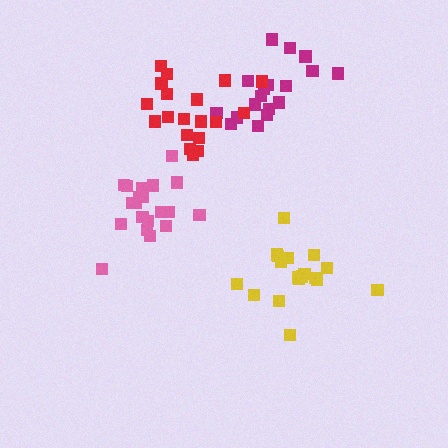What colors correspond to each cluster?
The clusters are colored: magenta, pink, yellow, red.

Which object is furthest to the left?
The pink cluster is leftmost.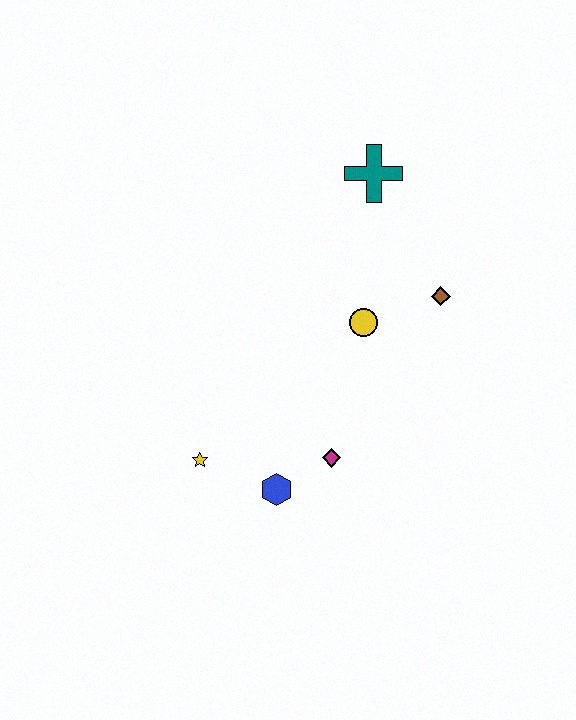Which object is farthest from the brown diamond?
The yellow star is farthest from the brown diamond.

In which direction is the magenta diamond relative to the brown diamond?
The magenta diamond is below the brown diamond.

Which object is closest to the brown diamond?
The yellow circle is closest to the brown diamond.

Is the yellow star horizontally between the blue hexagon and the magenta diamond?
No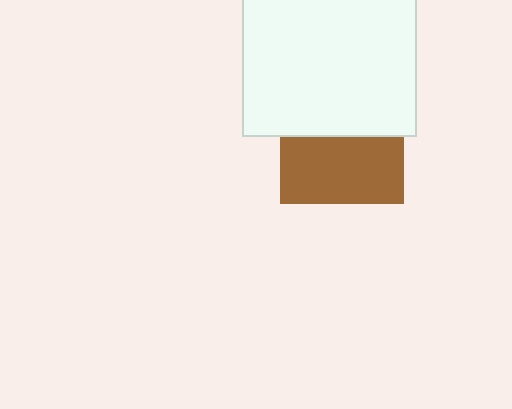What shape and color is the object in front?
The object in front is a white rectangle.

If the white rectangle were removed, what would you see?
You would see the complete brown square.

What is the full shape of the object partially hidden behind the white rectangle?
The partially hidden object is a brown square.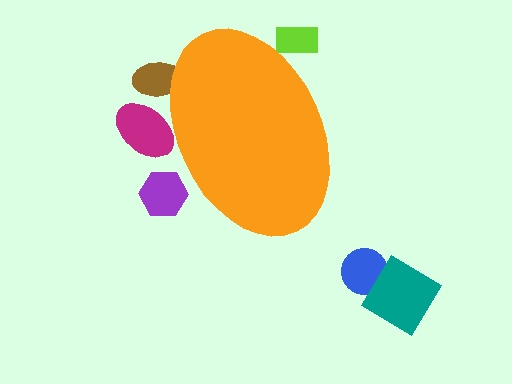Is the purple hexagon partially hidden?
Yes, the purple hexagon is partially hidden behind the orange ellipse.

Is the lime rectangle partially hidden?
Yes, the lime rectangle is partially hidden behind the orange ellipse.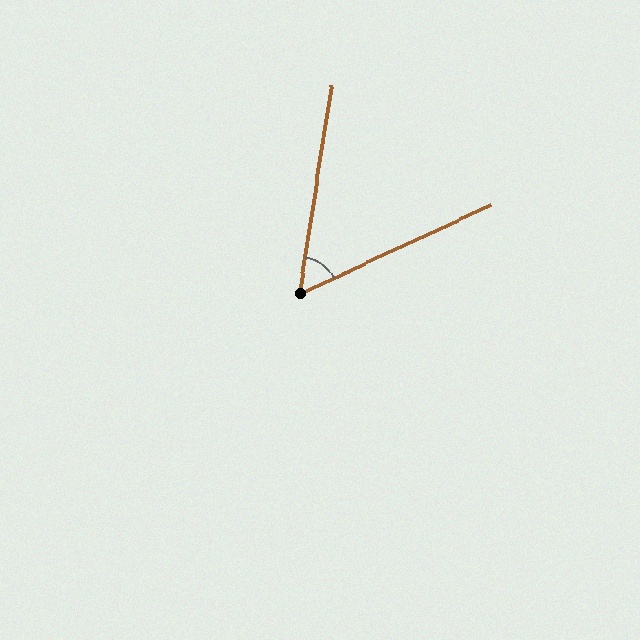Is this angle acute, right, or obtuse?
It is acute.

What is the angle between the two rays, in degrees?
Approximately 56 degrees.